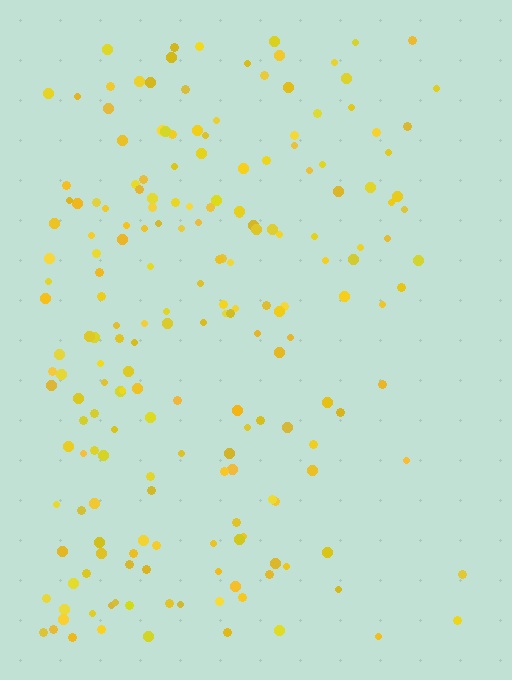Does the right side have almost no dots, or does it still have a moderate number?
Still a moderate number, just noticeably fewer than the left.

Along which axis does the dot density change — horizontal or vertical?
Horizontal.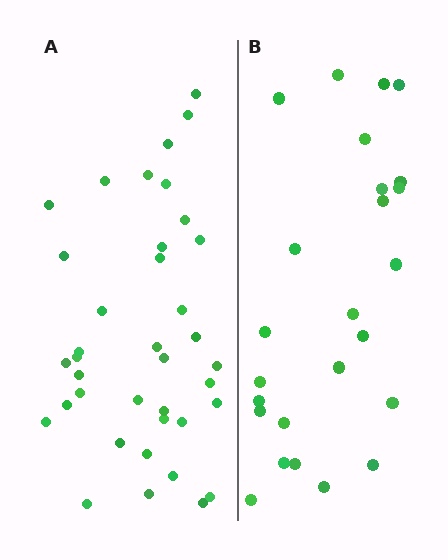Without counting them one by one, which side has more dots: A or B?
Region A (the left region) has more dots.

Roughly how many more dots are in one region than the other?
Region A has approximately 15 more dots than region B.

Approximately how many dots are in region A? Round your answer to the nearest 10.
About 40 dots. (The exact count is 38, which rounds to 40.)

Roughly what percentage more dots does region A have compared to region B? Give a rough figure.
About 50% more.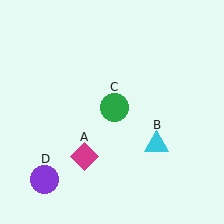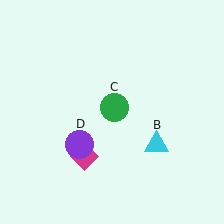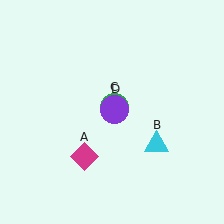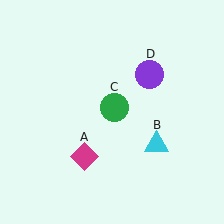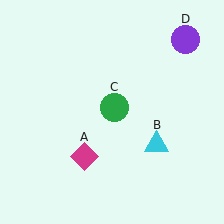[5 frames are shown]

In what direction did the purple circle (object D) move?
The purple circle (object D) moved up and to the right.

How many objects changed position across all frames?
1 object changed position: purple circle (object D).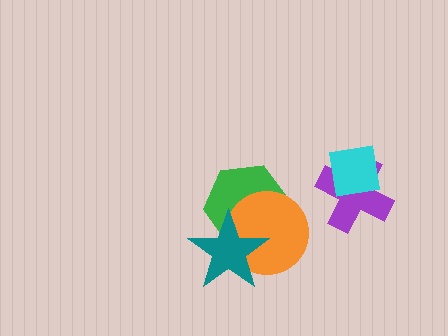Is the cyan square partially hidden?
No, no other shape covers it.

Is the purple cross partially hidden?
Yes, it is partially covered by another shape.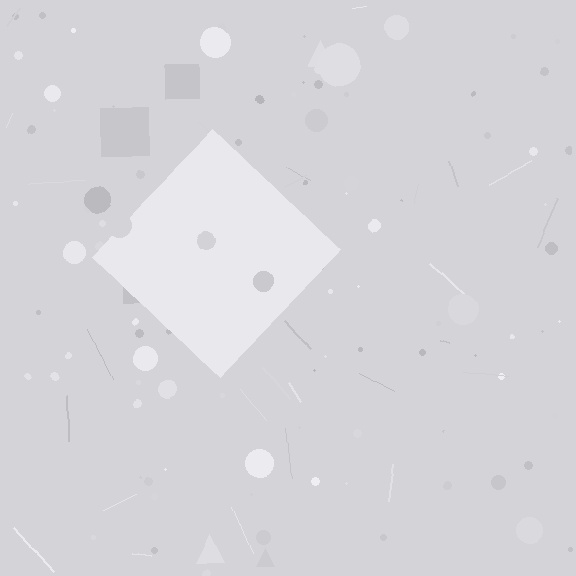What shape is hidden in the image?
A diamond is hidden in the image.